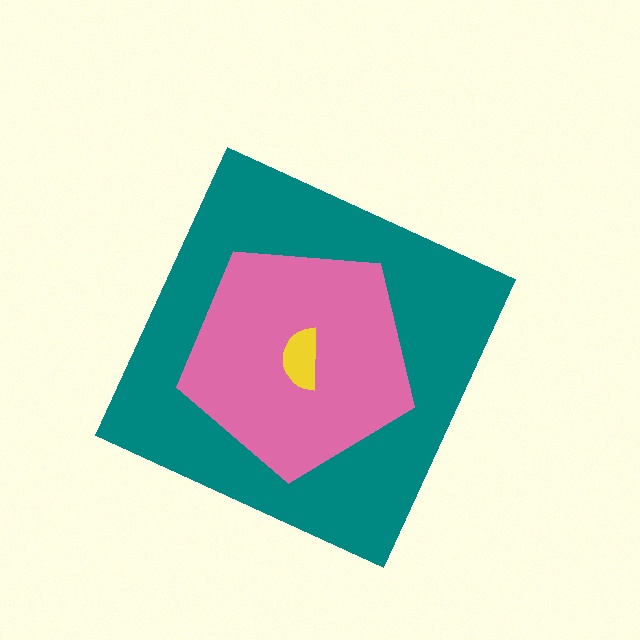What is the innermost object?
The yellow semicircle.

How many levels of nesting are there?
3.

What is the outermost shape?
The teal diamond.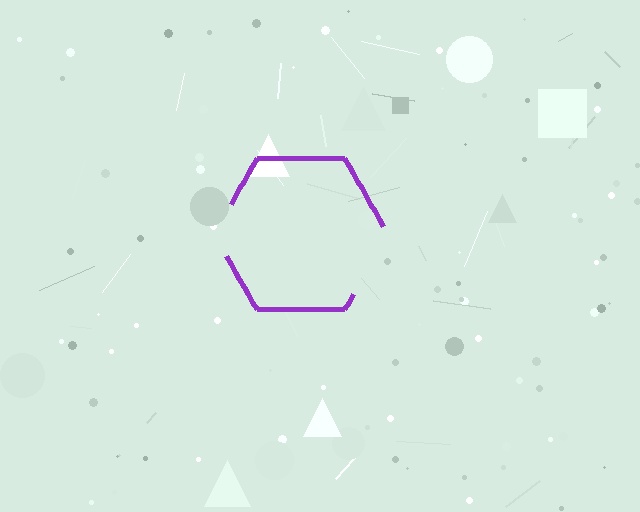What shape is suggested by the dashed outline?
The dashed outline suggests a hexagon.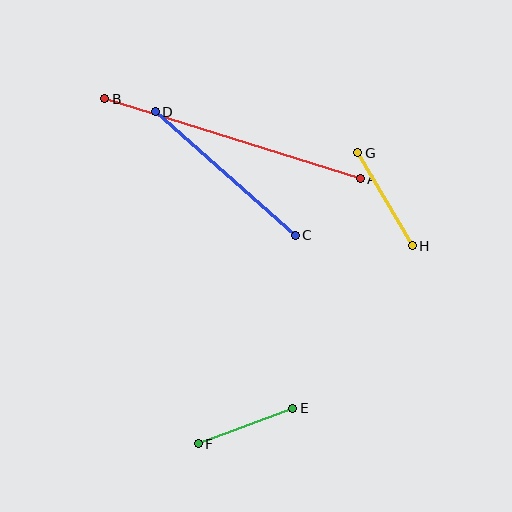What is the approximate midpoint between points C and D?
The midpoint is at approximately (225, 173) pixels.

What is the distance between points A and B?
The distance is approximately 268 pixels.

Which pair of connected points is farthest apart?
Points A and B are farthest apart.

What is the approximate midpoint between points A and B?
The midpoint is at approximately (232, 139) pixels.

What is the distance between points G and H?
The distance is approximately 108 pixels.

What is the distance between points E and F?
The distance is approximately 101 pixels.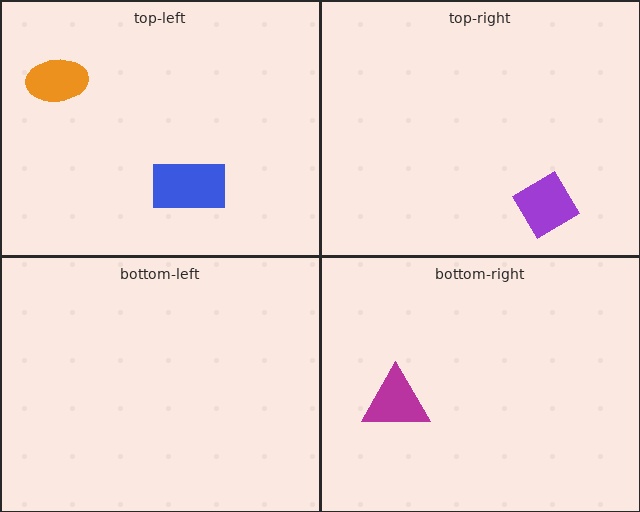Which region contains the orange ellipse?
The top-left region.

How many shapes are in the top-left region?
2.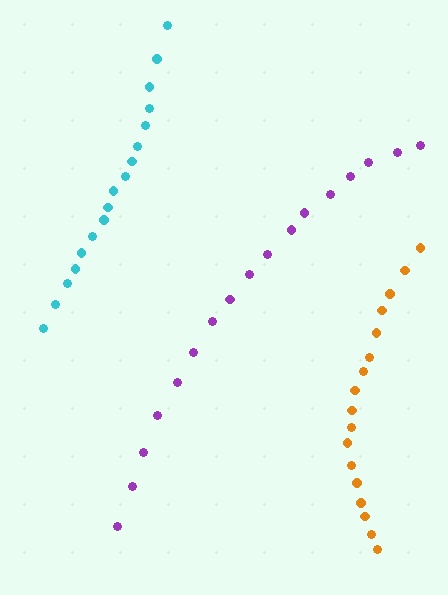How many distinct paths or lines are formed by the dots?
There are 3 distinct paths.